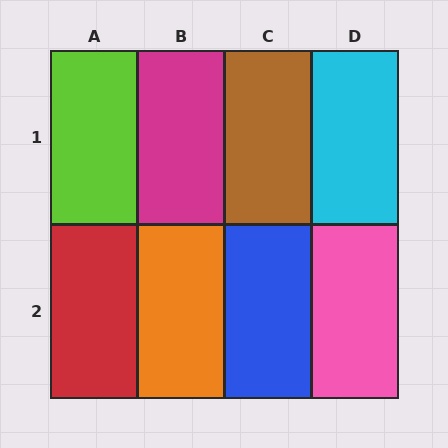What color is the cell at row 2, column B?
Orange.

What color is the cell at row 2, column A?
Red.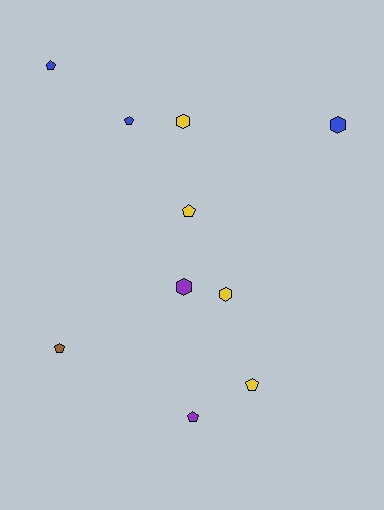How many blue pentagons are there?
There are 2 blue pentagons.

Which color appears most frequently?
Yellow, with 4 objects.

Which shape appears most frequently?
Pentagon, with 6 objects.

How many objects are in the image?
There are 10 objects.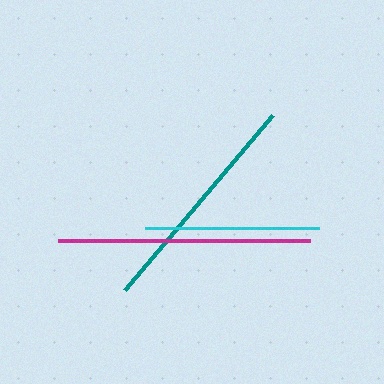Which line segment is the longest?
The magenta line is the longest at approximately 251 pixels.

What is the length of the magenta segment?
The magenta segment is approximately 251 pixels long.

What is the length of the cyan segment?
The cyan segment is approximately 174 pixels long.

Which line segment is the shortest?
The cyan line is the shortest at approximately 174 pixels.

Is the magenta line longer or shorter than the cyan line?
The magenta line is longer than the cyan line.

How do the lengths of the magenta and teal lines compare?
The magenta and teal lines are approximately the same length.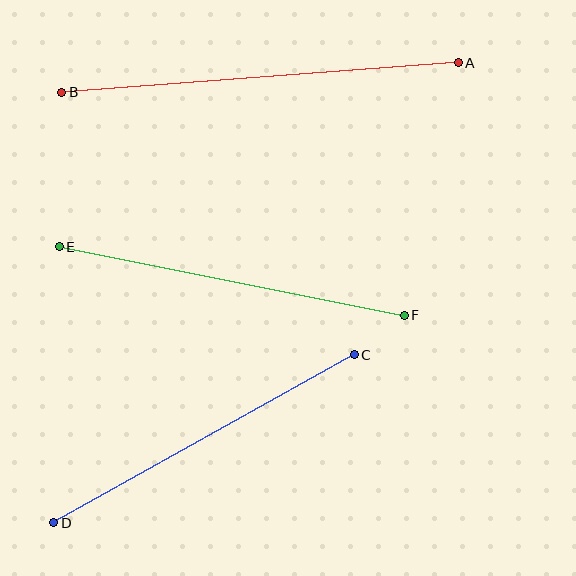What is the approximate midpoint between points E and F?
The midpoint is at approximately (232, 281) pixels.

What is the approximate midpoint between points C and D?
The midpoint is at approximately (204, 439) pixels.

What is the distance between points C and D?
The distance is approximately 344 pixels.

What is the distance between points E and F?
The distance is approximately 352 pixels.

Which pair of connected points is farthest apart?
Points A and B are farthest apart.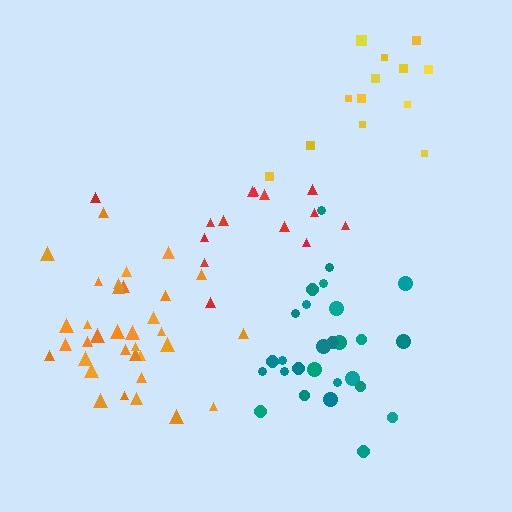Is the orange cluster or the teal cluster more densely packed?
Orange.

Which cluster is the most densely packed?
Orange.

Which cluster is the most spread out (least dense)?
Yellow.